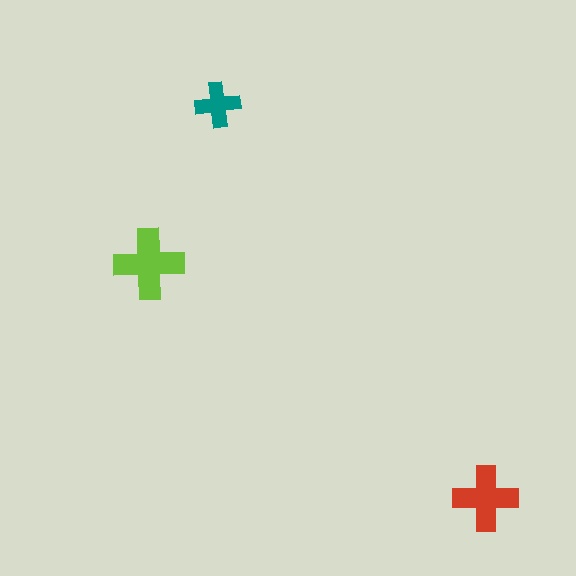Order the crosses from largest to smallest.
the lime one, the red one, the teal one.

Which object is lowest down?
The red cross is bottommost.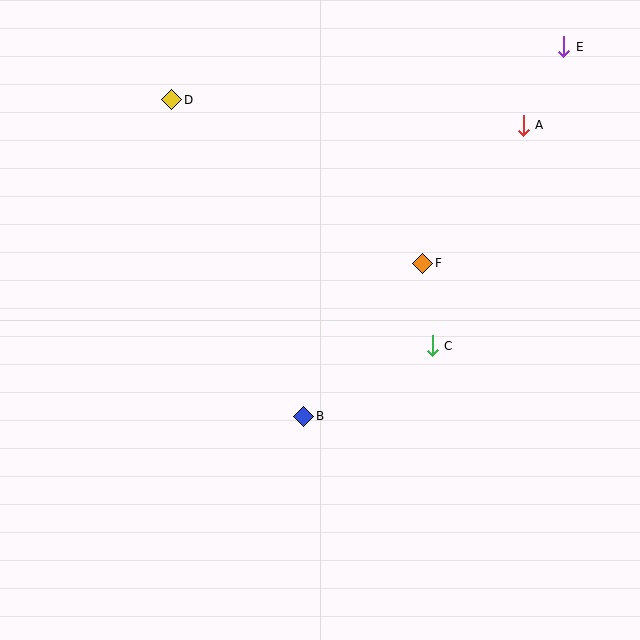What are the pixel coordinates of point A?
Point A is at (523, 125).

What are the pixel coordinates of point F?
Point F is at (422, 263).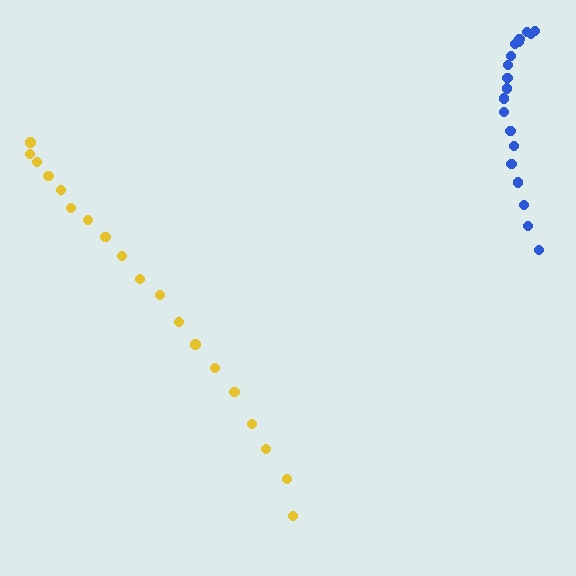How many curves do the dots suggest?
There are 2 distinct paths.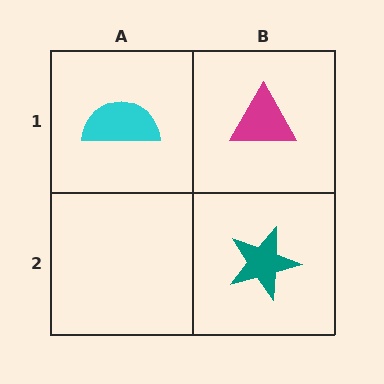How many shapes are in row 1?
2 shapes.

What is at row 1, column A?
A cyan semicircle.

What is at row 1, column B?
A magenta triangle.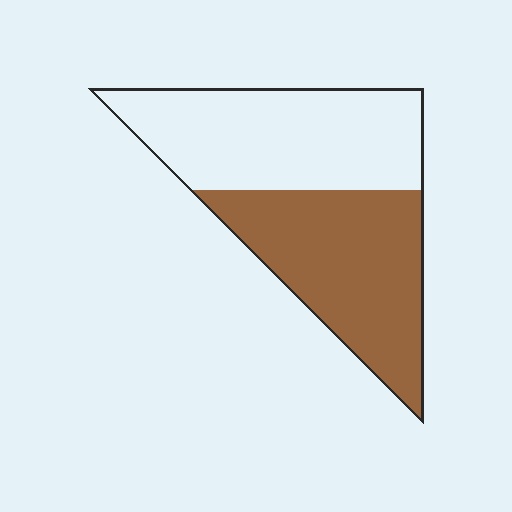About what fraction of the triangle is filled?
About one half (1/2).